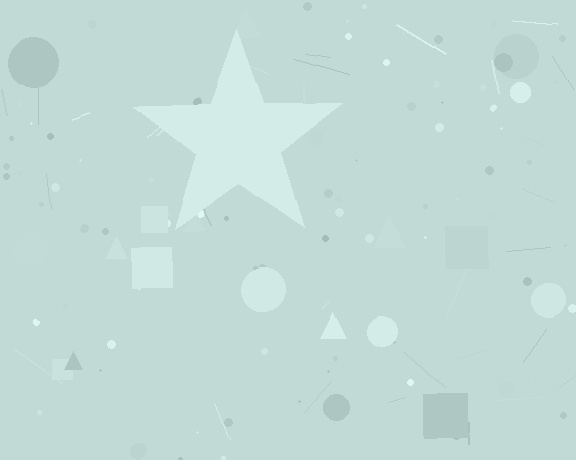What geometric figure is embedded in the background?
A star is embedded in the background.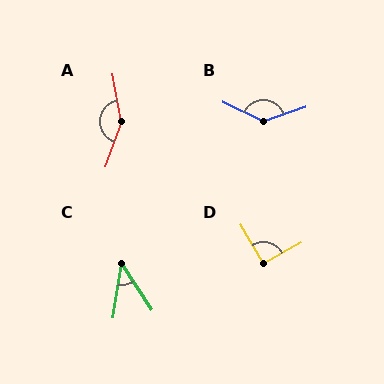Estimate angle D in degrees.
Approximately 92 degrees.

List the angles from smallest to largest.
C (42°), D (92°), B (136°), A (151°).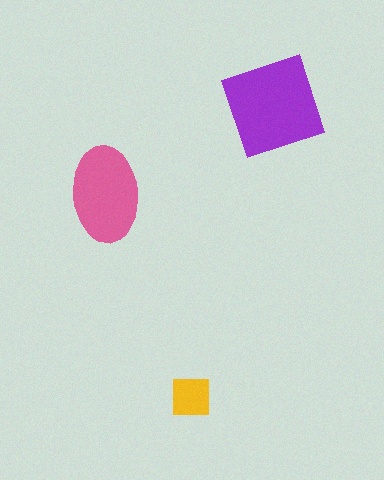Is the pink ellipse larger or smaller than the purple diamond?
Smaller.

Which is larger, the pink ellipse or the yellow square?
The pink ellipse.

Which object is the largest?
The purple diamond.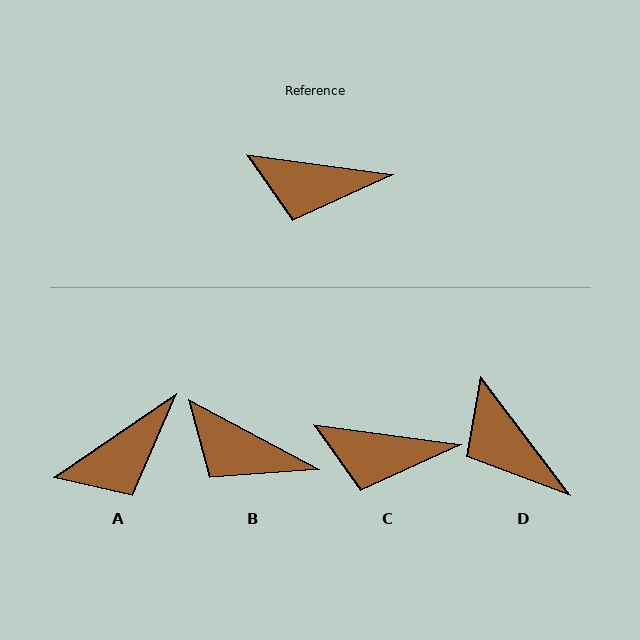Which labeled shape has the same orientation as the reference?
C.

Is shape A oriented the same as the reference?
No, it is off by about 42 degrees.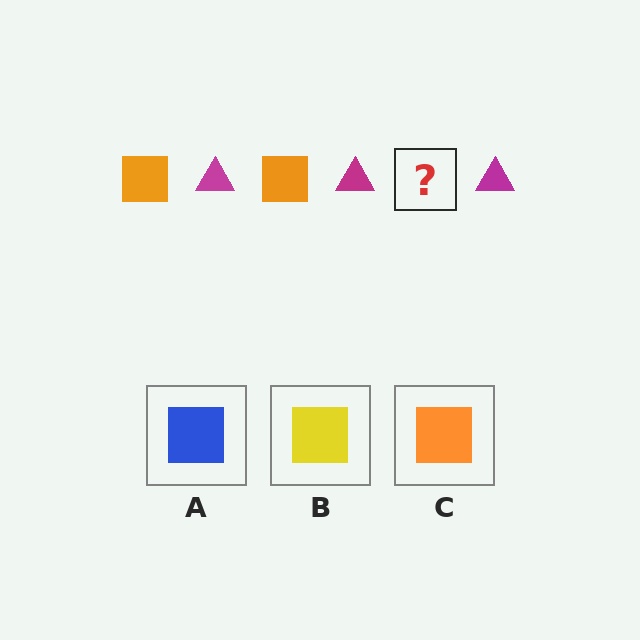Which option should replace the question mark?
Option C.